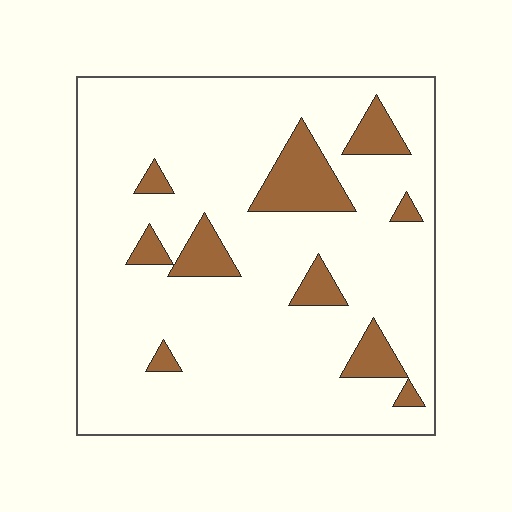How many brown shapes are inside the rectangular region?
10.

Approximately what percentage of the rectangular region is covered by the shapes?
Approximately 15%.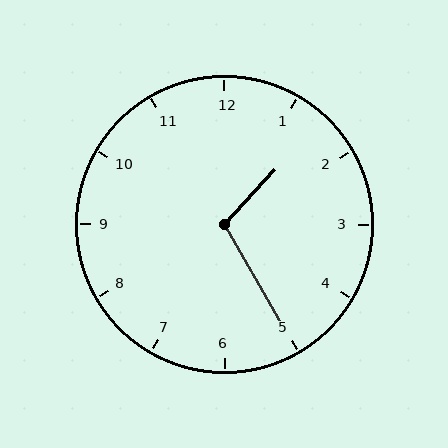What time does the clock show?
1:25.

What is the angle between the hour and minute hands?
Approximately 108 degrees.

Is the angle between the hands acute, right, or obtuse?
It is obtuse.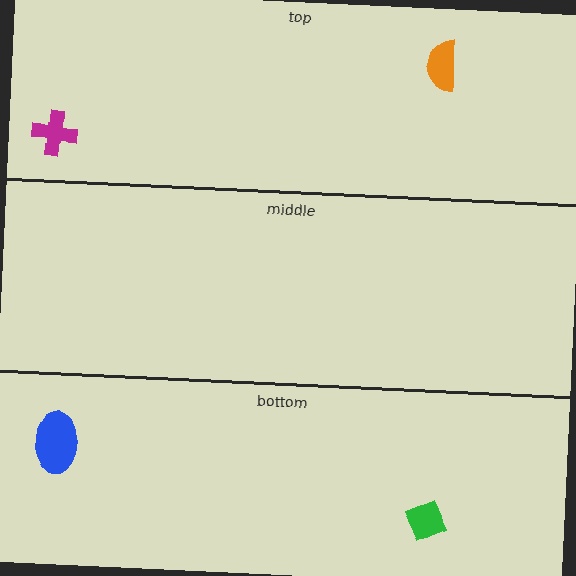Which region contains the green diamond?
The bottom region.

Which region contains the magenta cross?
The top region.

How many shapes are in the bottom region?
2.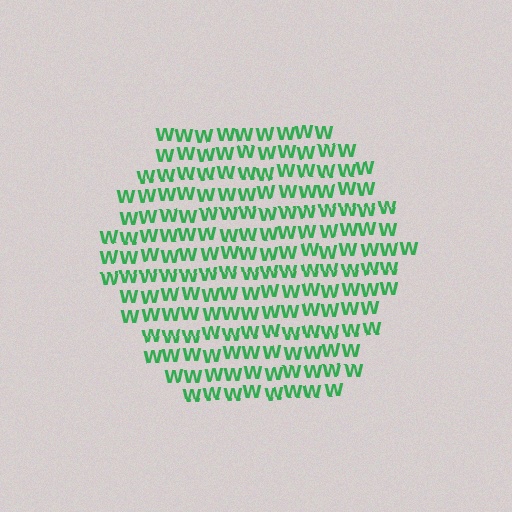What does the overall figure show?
The overall figure shows a hexagon.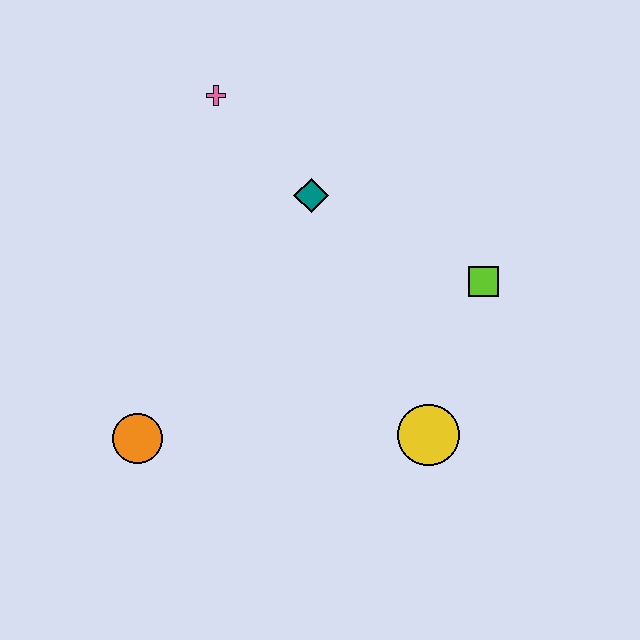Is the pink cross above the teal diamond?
Yes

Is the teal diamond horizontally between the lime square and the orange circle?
Yes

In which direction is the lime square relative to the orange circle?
The lime square is to the right of the orange circle.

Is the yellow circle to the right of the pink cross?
Yes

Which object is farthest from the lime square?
The orange circle is farthest from the lime square.